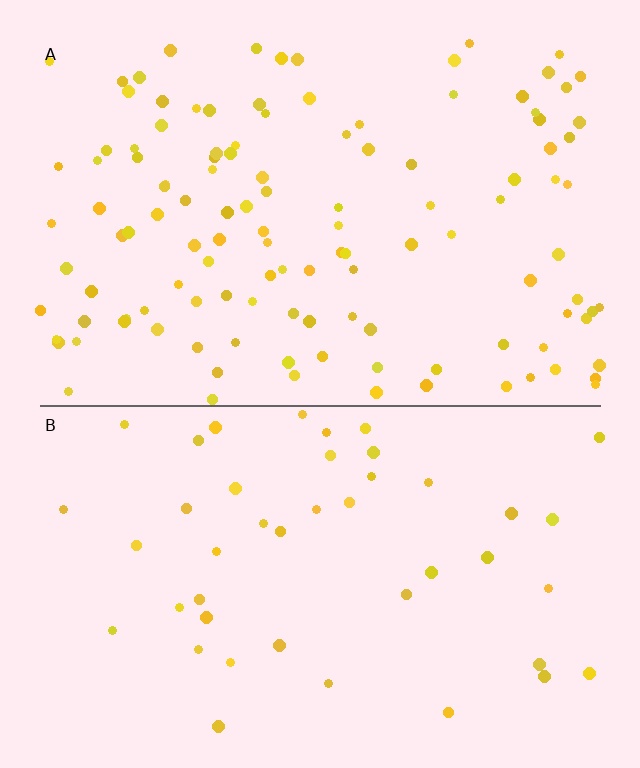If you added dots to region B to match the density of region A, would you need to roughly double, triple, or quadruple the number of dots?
Approximately triple.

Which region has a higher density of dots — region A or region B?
A (the top).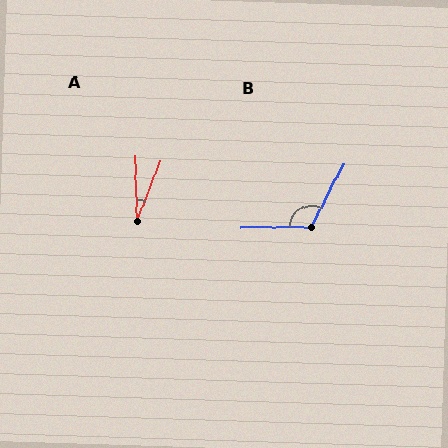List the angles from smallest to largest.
A (22°), B (117°).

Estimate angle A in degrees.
Approximately 22 degrees.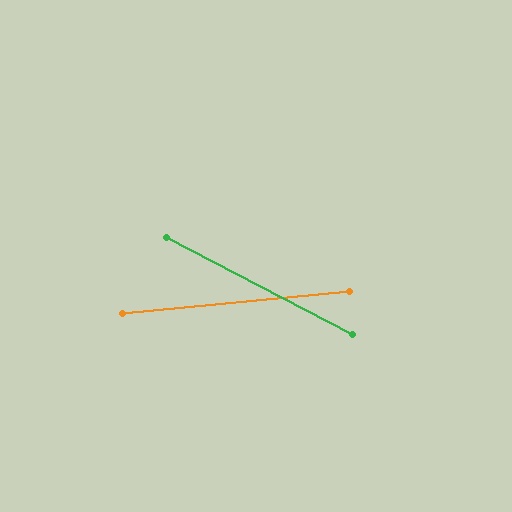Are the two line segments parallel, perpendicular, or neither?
Neither parallel nor perpendicular — they differ by about 33°.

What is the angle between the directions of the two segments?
Approximately 33 degrees.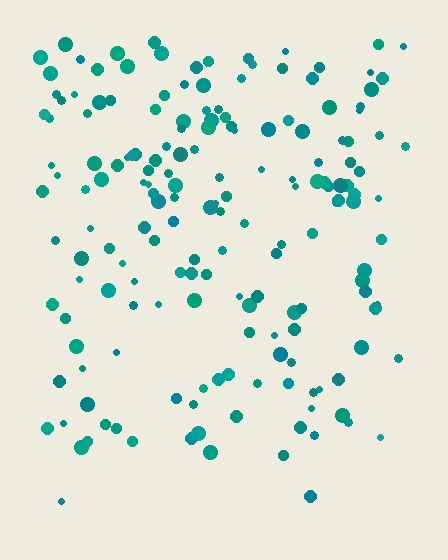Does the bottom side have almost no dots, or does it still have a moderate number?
Still a moderate number, just noticeably fewer than the top.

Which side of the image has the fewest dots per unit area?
The bottom.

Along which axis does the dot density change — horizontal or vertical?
Vertical.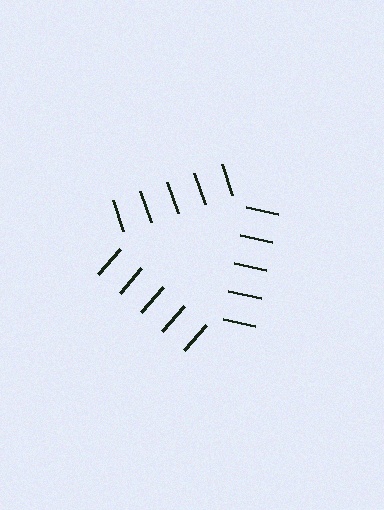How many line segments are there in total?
15 — 5 along each of the 3 edges.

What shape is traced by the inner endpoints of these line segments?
An illusory triangle — the line segments terminate on its edges but no continuous stroke is drawn.